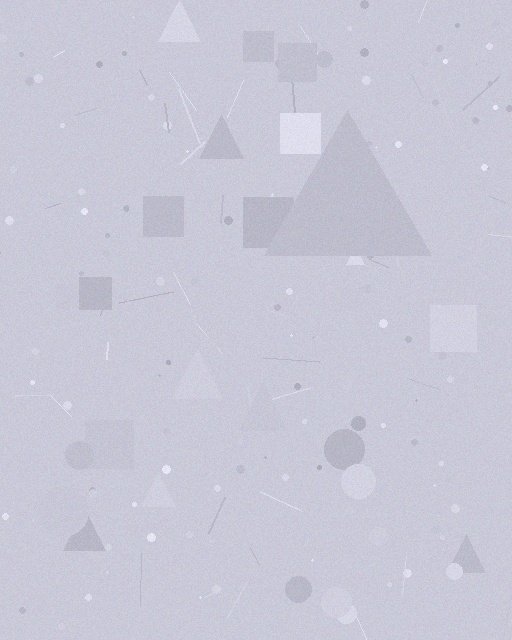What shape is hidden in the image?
A triangle is hidden in the image.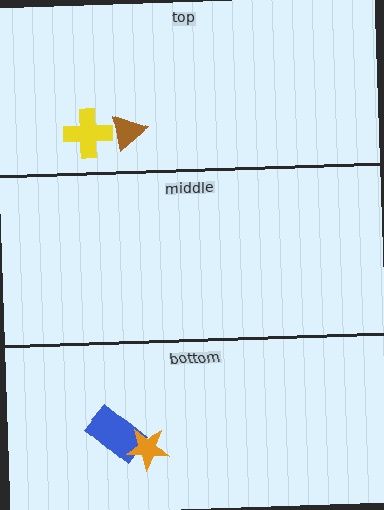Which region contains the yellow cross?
The top region.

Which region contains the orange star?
The bottom region.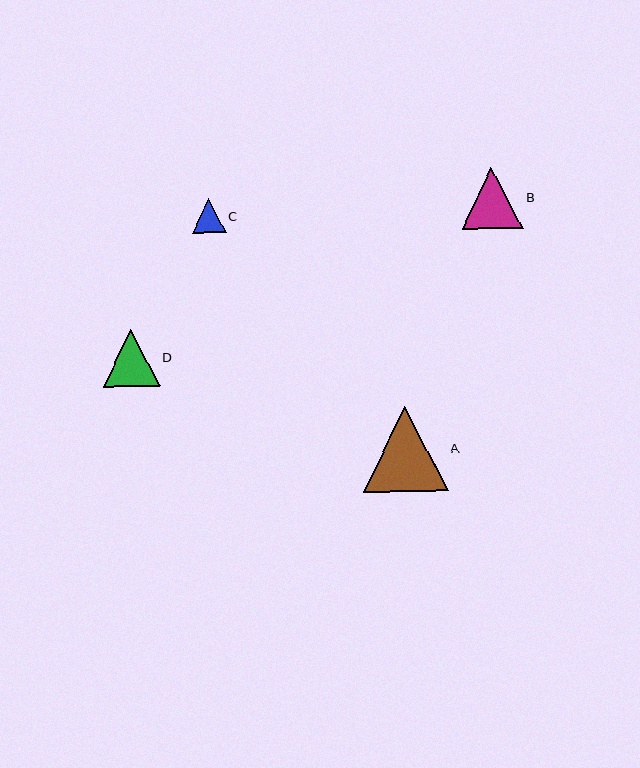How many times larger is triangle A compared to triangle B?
Triangle A is approximately 1.4 times the size of triangle B.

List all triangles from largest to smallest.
From largest to smallest: A, B, D, C.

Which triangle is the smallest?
Triangle C is the smallest with a size of approximately 34 pixels.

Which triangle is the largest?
Triangle A is the largest with a size of approximately 85 pixels.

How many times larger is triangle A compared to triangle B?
Triangle A is approximately 1.4 times the size of triangle B.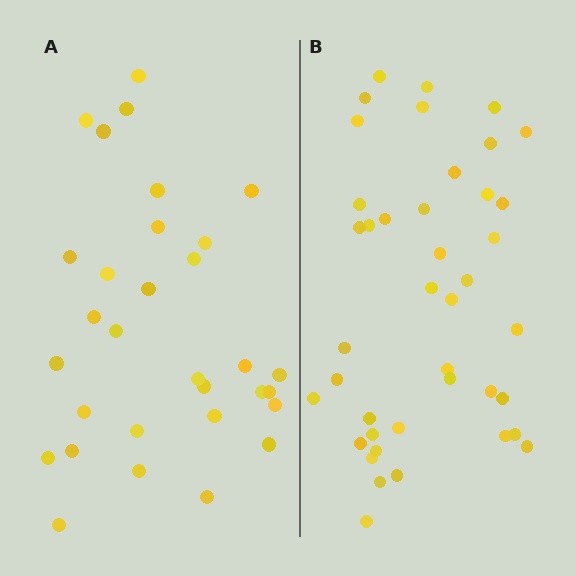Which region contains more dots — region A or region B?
Region B (the right region) has more dots.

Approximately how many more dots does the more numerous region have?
Region B has roughly 10 or so more dots than region A.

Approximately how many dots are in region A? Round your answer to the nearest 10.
About 30 dots. (The exact count is 31, which rounds to 30.)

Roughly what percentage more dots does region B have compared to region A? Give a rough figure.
About 30% more.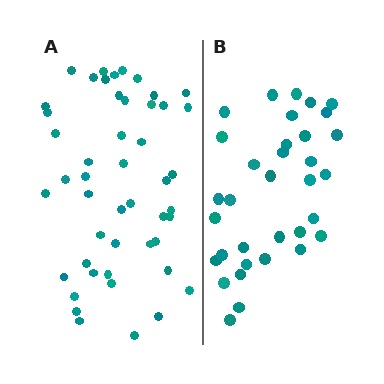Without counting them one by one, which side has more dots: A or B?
Region A (the left region) has more dots.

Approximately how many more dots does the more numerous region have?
Region A has approximately 15 more dots than region B.